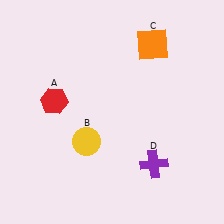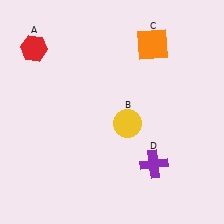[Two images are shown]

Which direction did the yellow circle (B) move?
The yellow circle (B) moved right.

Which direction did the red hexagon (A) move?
The red hexagon (A) moved up.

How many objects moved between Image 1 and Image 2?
2 objects moved between the two images.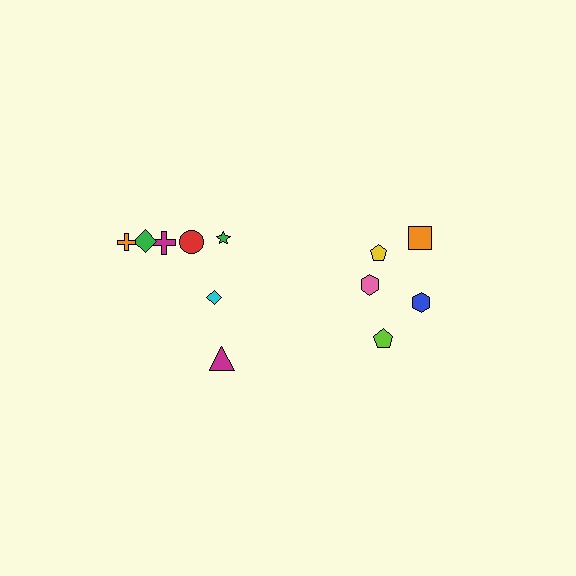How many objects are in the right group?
There are 5 objects.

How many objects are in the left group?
There are 7 objects.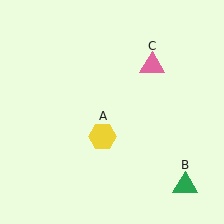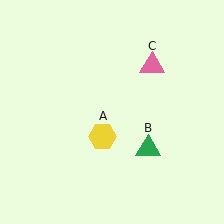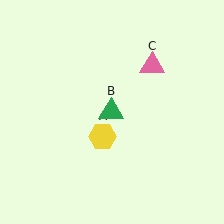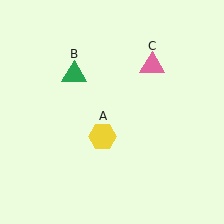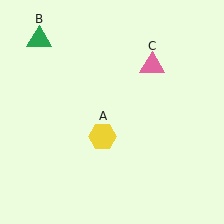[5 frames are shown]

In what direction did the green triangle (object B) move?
The green triangle (object B) moved up and to the left.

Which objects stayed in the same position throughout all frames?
Yellow hexagon (object A) and pink triangle (object C) remained stationary.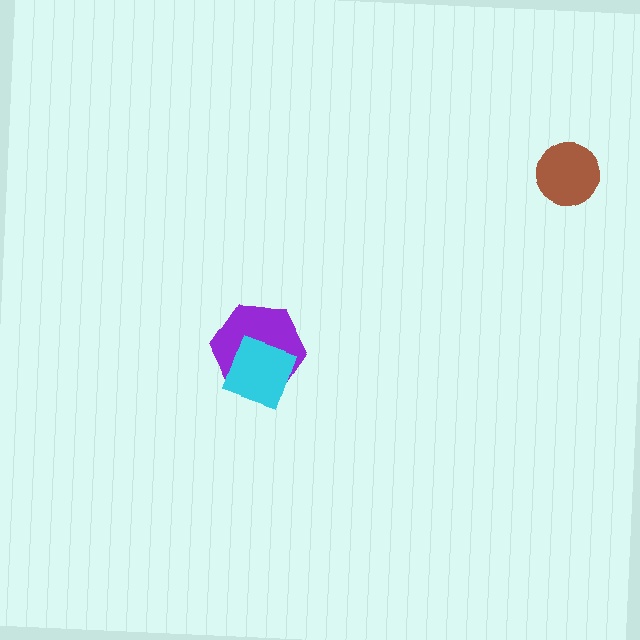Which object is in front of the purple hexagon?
The cyan diamond is in front of the purple hexagon.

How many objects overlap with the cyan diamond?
1 object overlaps with the cyan diamond.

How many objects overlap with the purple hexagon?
1 object overlaps with the purple hexagon.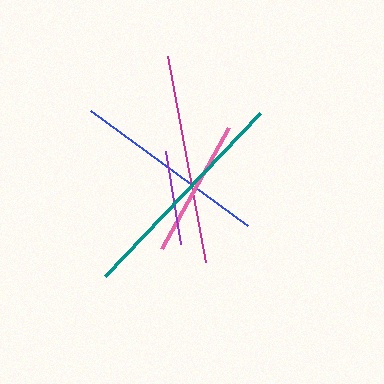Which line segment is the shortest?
The purple line is the shortest at approximately 94 pixels.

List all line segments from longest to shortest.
From longest to shortest: teal, magenta, blue, pink, purple.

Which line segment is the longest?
The teal line is the longest at approximately 225 pixels.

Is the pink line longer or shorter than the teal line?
The teal line is longer than the pink line.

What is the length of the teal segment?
The teal segment is approximately 225 pixels long.